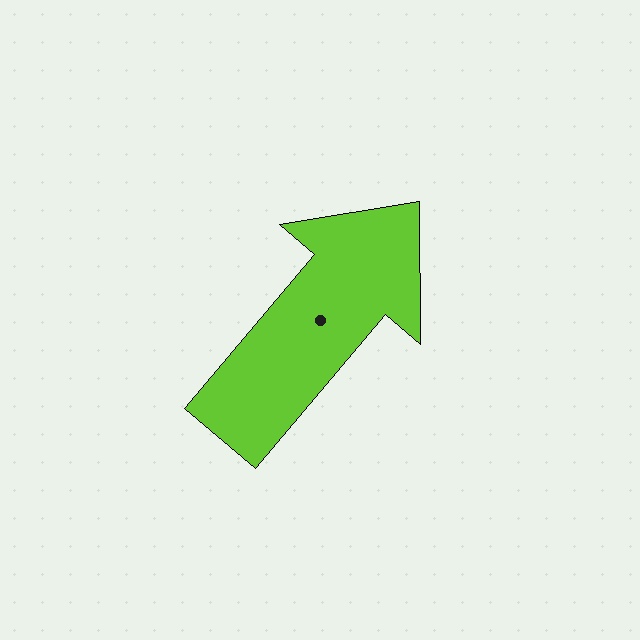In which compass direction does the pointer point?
Northeast.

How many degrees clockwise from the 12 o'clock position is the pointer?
Approximately 40 degrees.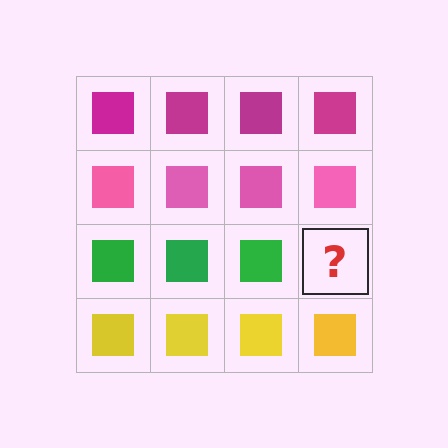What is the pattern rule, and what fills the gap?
The rule is that each row has a consistent color. The gap should be filled with a green square.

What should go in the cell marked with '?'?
The missing cell should contain a green square.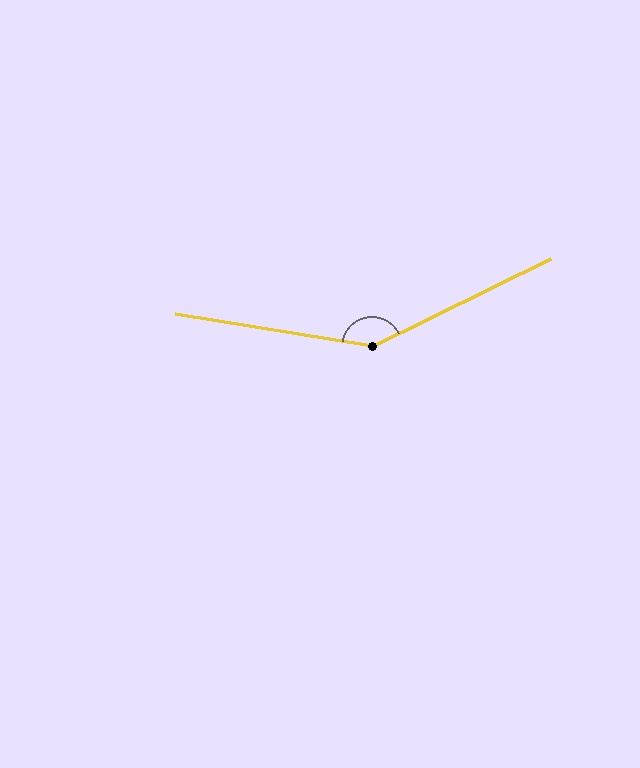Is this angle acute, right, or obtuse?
It is obtuse.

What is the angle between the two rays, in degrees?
Approximately 145 degrees.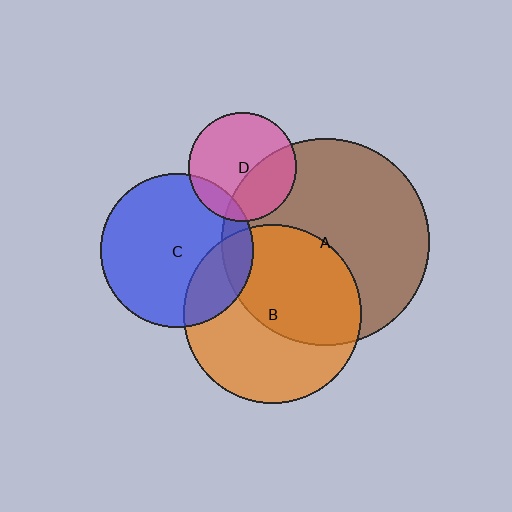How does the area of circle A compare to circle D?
Approximately 3.6 times.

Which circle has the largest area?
Circle A (brown).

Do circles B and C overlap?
Yes.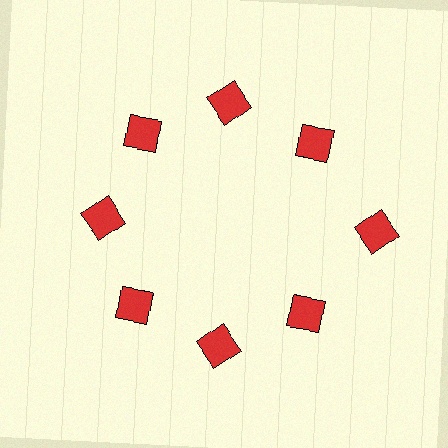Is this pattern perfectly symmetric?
No. The 8 red squares are arranged in a ring, but one element near the 3 o'clock position is pushed outward from the center, breaking the 8-fold rotational symmetry.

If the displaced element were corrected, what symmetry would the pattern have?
It would have 8-fold rotational symmetry — the pattern would map onto itself every 45 degrees.